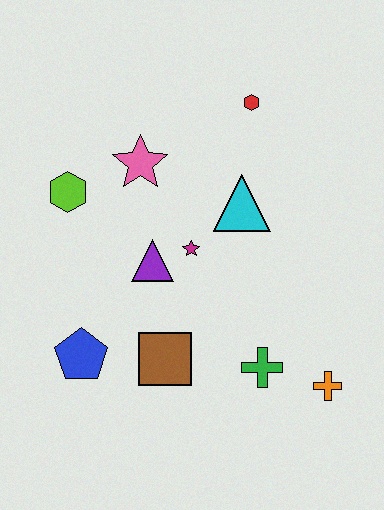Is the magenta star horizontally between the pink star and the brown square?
No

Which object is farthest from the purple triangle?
The orange cross is farthest from the purple triangle.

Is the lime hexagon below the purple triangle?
No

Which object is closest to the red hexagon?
The cyan triangle is closest to the red hexagon.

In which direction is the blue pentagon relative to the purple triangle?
The blue pentagon is below the purple triangle.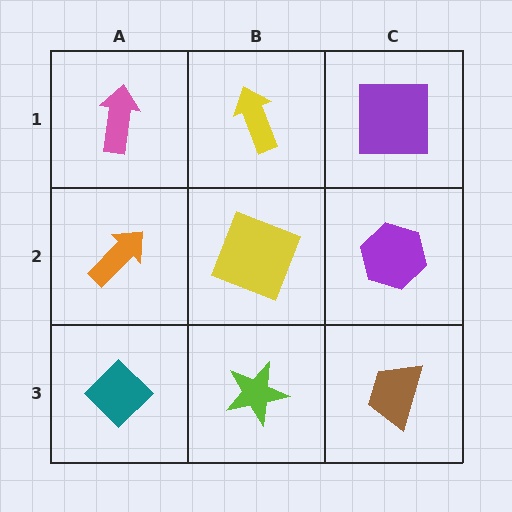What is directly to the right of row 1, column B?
A purple square.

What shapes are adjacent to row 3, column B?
A yellow square (row 2, column B), a teal diamond (row 3, column A), a brown trapezoid (row 3, column C).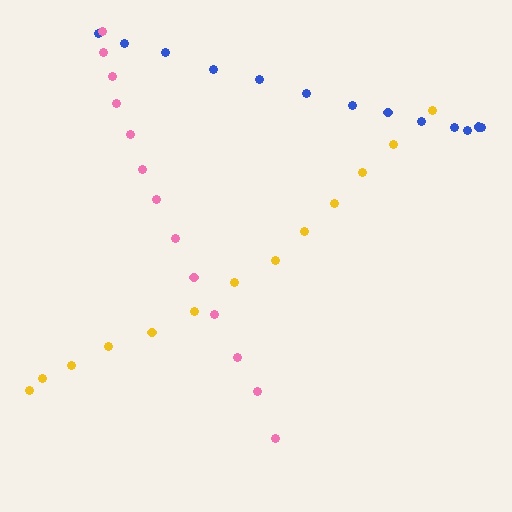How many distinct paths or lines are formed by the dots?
There are 3 distinct paths.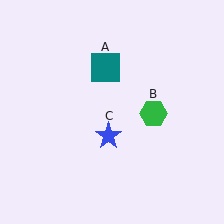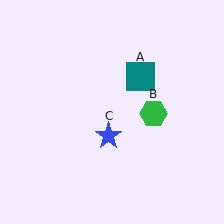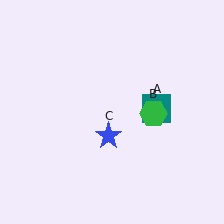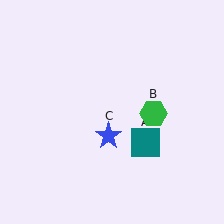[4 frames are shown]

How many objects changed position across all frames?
1 object changed position: teal square (object A).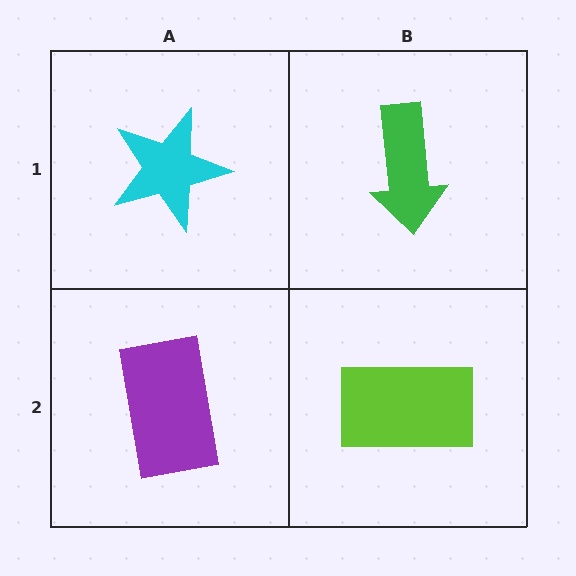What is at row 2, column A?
A purple rectangle.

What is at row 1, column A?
A cyan star.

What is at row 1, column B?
A green arrow.